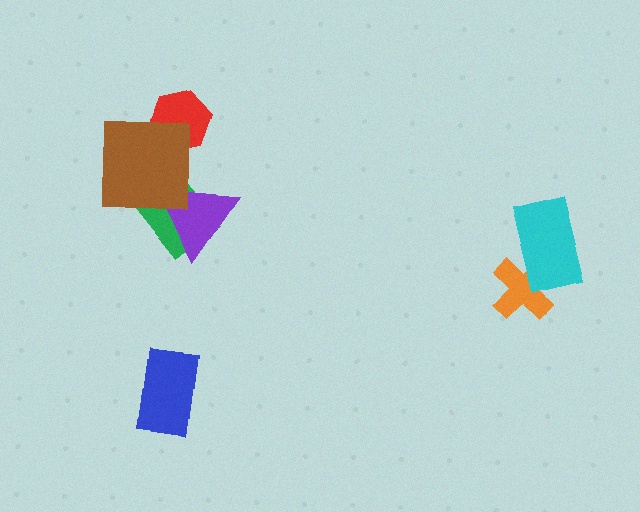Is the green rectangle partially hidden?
Yes, it is partially covered by another shape.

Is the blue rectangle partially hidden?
No, no other shape covers it.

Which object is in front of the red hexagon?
The brown square is in front of the red hexagon.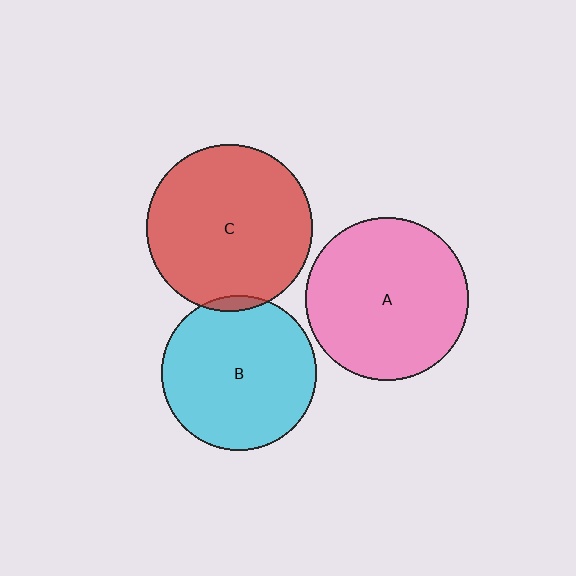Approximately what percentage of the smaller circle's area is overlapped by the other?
Approximately 5%.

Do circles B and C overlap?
Yes.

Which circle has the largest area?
Circle C (red).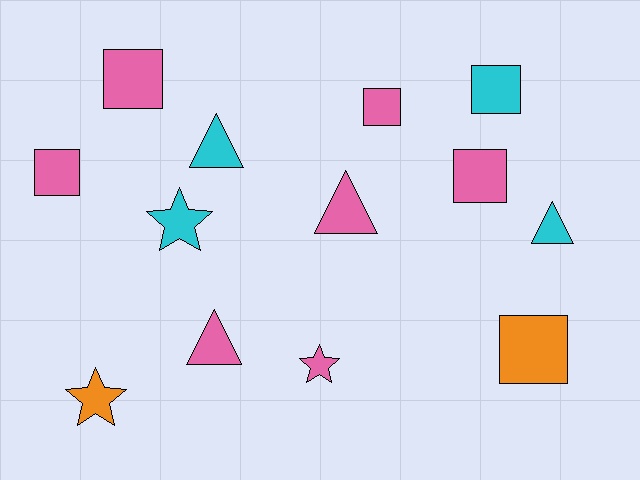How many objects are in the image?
There are 13 objects.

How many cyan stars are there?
There is 1 cyan star.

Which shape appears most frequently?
Square, with 6 objects.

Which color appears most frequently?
Pink, with 7 objects.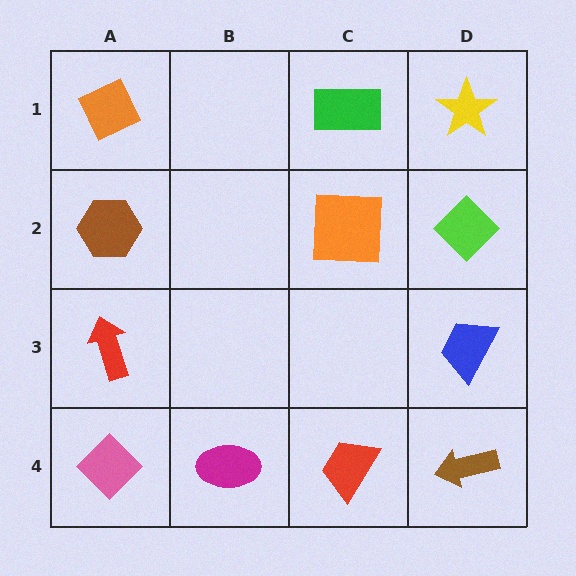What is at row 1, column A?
An orange diamond.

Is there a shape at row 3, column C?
No, that cell is empty.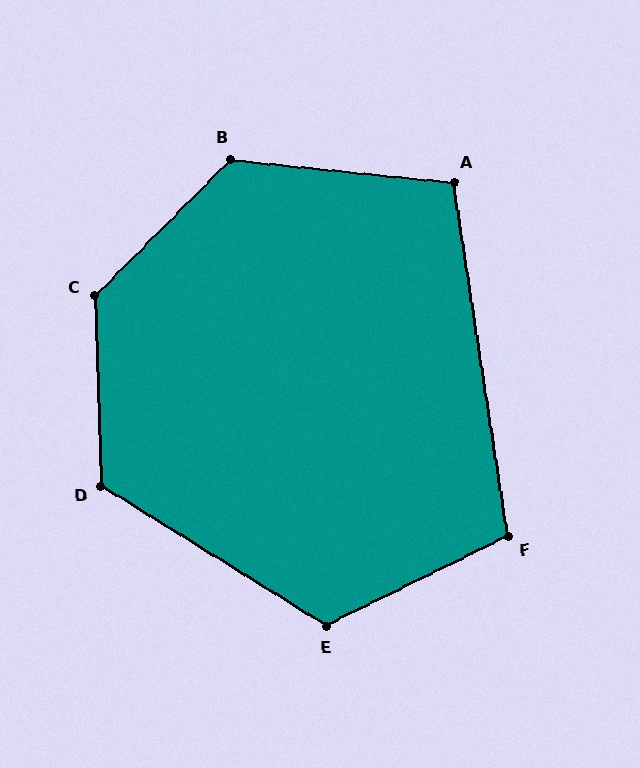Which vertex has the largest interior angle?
C, at approximately 133 degrees.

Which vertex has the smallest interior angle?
A, at approximately 105 degrees.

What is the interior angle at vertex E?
Approximately 122 degrees (obtuse).